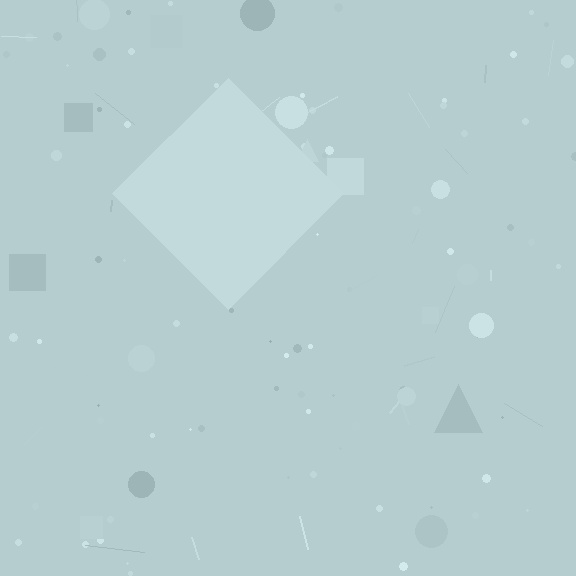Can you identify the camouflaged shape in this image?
The camouflaged shape is a diamond.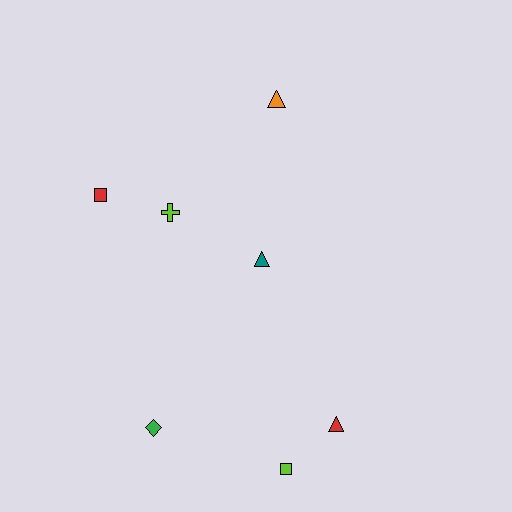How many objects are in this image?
There are 7 objects.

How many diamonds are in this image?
There is 1 diamond.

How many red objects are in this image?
There are 2 red objects.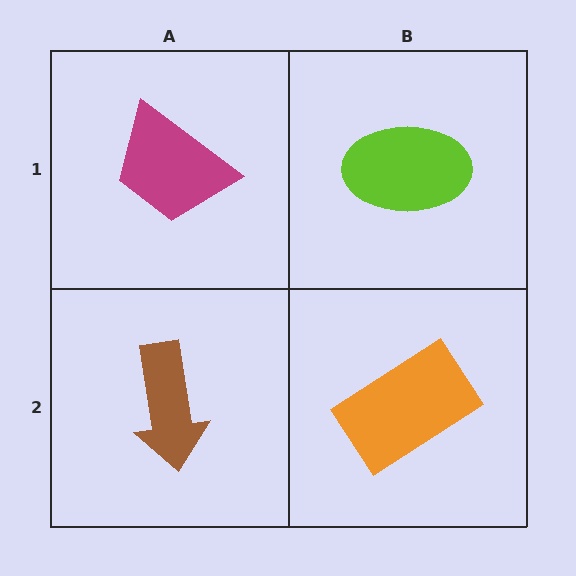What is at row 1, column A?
A magenta trapezoid.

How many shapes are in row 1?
2 shapes.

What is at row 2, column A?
A brown arrow.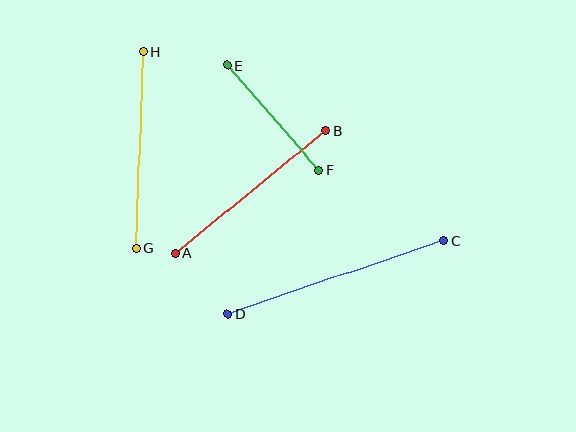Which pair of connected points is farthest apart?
Points C and D are farthest apart.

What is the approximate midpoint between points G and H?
The midpoint is at approximately (140, 150) pixels.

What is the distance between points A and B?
The distance is approximately 194 pixels.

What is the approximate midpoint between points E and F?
The midpoint is at approximately (273, 118) pixels.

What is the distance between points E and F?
The distance is approximately 140 pixels.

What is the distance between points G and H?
The distance is approximately 197 pixels.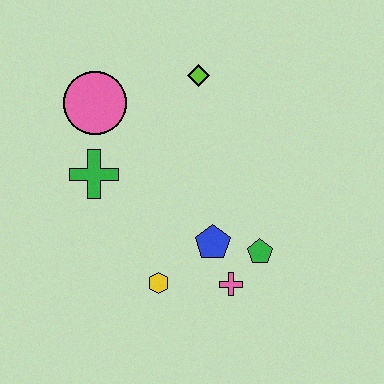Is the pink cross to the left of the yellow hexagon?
No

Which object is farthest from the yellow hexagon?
The lime diamond is farthest from the yellow hexagon.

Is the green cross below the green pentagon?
No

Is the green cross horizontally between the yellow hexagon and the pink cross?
No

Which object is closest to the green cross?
The pink circle is closest to the green cross.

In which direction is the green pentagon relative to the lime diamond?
The green pentagon is below the lime diamond.